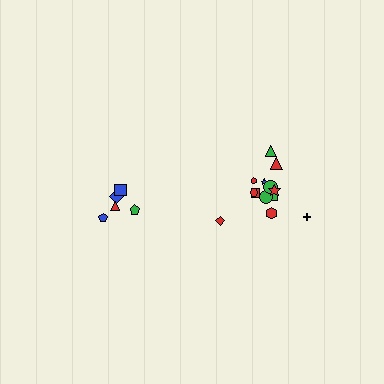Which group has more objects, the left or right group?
The right group.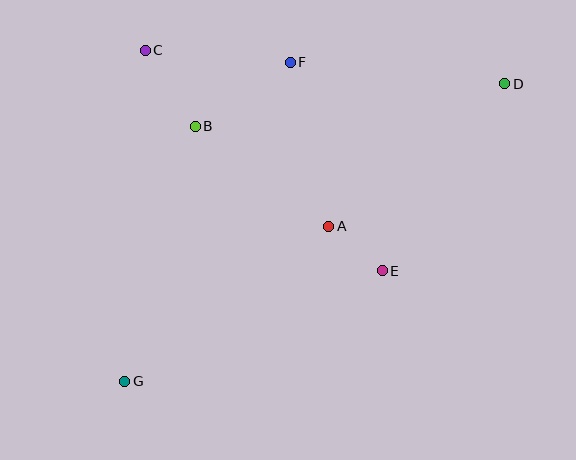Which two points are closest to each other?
Points A and E are closest to each other.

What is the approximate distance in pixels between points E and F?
The distance between E and F is approximately 228 pixels.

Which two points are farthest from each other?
Points D and G are farthest from each other.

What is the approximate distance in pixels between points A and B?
The distance between A and B is approximately 167 pixels.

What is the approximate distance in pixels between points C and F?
The distance between C and F is approximately 145 pixels.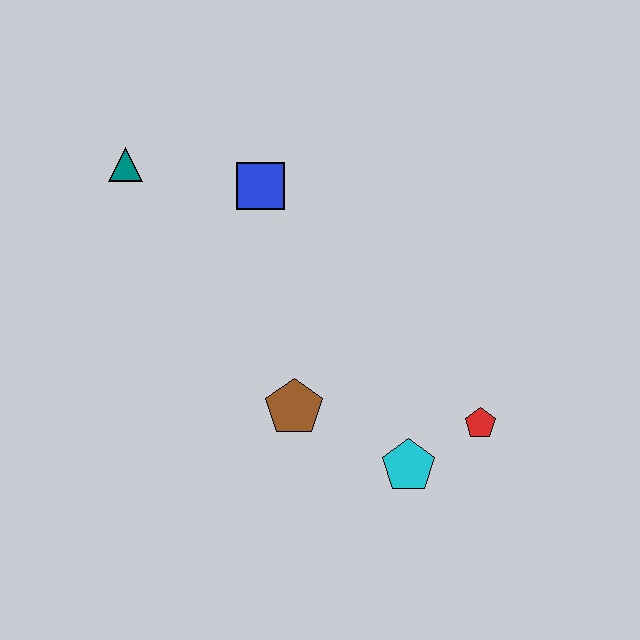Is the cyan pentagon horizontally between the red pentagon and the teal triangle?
Yes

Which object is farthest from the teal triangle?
The red pentagon is farthest from the teal triangle.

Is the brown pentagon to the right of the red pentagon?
No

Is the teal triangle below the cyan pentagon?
No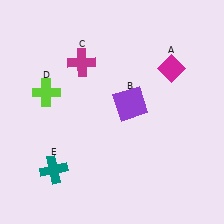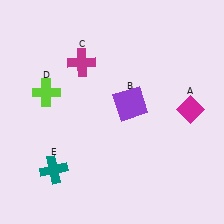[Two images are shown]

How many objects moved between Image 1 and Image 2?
1 object moved between the two images.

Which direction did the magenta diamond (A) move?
The magenta diamond (A) moved down.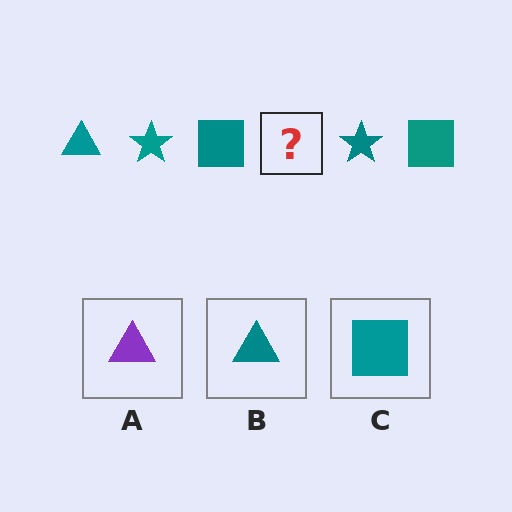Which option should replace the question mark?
Option B.